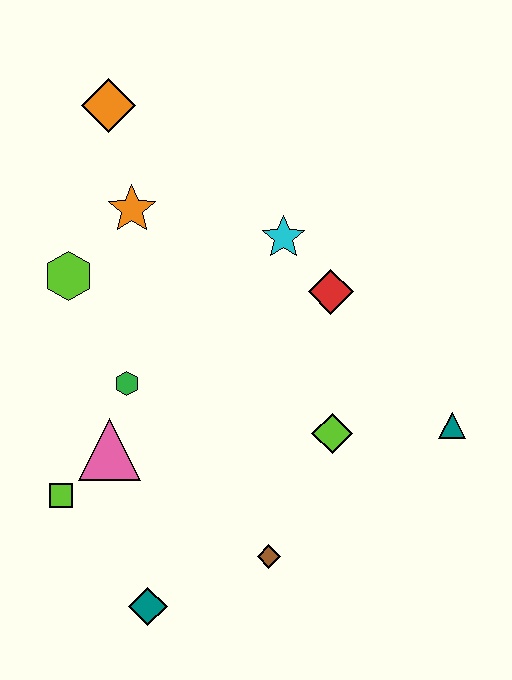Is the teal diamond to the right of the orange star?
Yes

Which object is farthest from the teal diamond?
The orange diamond is farthest from the teal diamond.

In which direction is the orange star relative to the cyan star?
The orange star is to the left of the cyan star.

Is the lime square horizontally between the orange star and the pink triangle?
No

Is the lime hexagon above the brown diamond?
Yes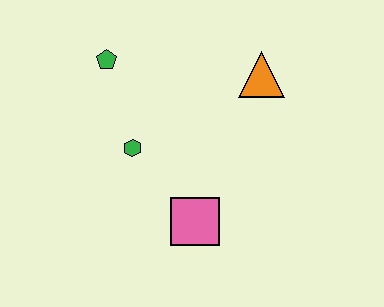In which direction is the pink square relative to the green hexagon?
The pink square is below the green hexagon.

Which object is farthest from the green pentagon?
The pink square is farthest from the green pentagon.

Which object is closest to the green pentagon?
The green hexagon is closest to the green pentagon.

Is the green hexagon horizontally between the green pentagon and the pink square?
Yes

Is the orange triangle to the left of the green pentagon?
No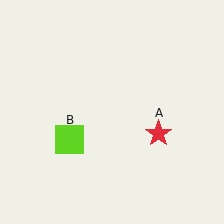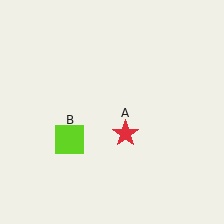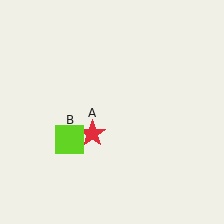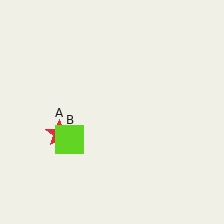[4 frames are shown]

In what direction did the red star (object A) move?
The red star (object A) moved left.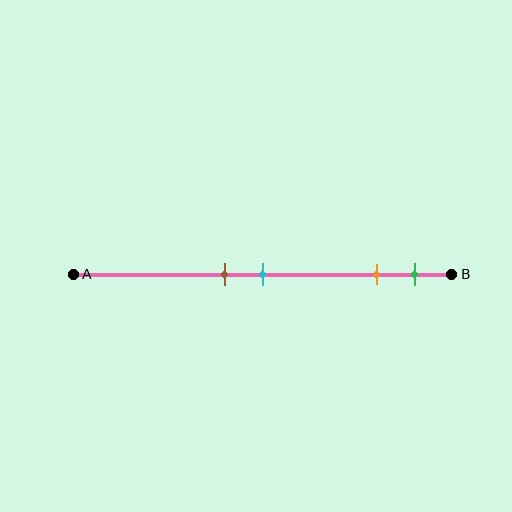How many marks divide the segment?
There are 4 marks dividing the segment.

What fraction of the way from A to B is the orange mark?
The orange mark is approximately 80% (0.8) of the way from A to B.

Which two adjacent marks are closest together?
The brown and cyan marks are the closest adjacent pair.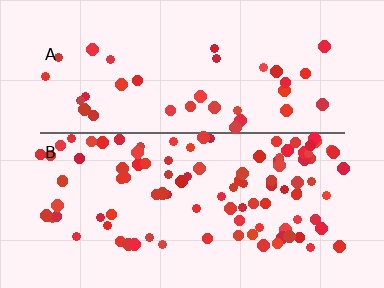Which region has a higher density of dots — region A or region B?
B (the bottom).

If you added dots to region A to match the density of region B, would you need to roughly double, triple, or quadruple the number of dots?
Approximately triple.